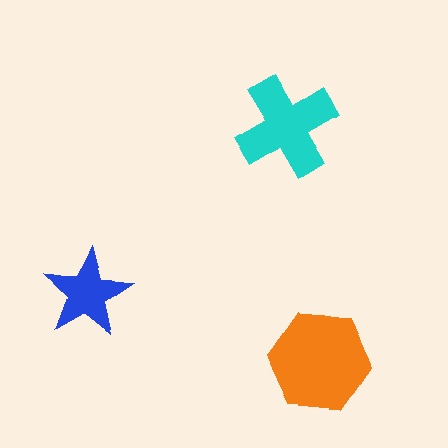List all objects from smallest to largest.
The blue star, the cyan cross, the orange hexagon.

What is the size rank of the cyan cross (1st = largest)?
2nd.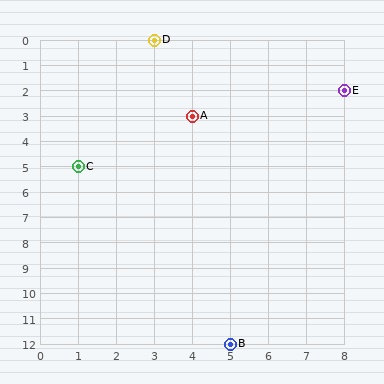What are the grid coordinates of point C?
Point C is at grid coordinates (1, 5).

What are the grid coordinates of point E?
Point E is at grid coordinates (8, 2).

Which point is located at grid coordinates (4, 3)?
Point A is at (4, 3).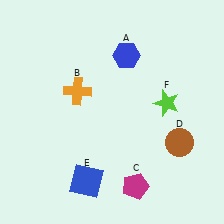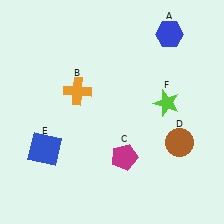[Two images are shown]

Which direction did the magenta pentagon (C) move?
The magenta pentagon (C) moved up.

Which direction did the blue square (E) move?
The blue square (E) moved left.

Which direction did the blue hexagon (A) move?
The blue hexagon (A) moved right.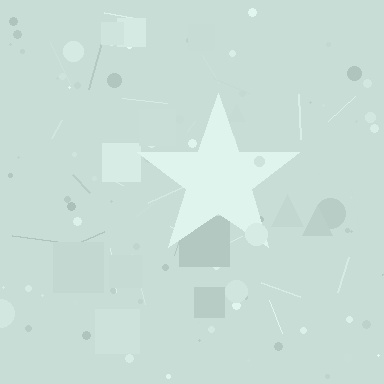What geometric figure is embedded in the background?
A star is embedded in the background.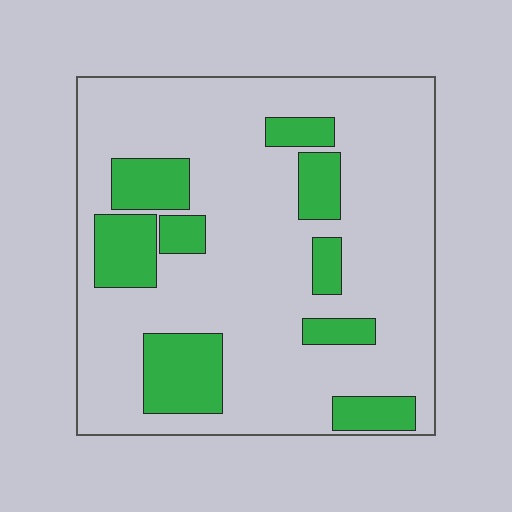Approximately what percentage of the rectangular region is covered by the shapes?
Approximately 20%.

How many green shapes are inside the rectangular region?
9.